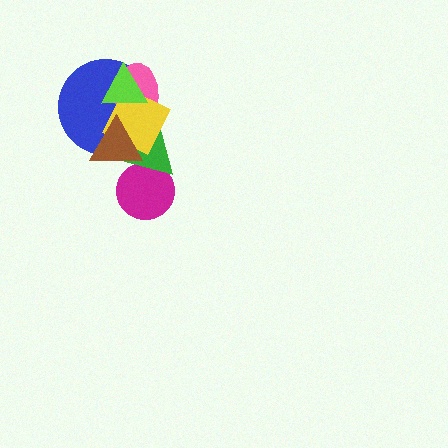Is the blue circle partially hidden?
Yes, it is partially covered by another shape.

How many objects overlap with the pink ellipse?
5 objects overlap with the pink ellipse.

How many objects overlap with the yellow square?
5 objects overlap with the yellow square.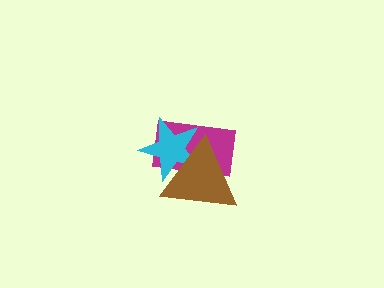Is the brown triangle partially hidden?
No, no other shape covers it.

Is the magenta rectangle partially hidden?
Yes, it is partially covered by another shape.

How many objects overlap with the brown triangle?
2 objects overlap with the brown triangle.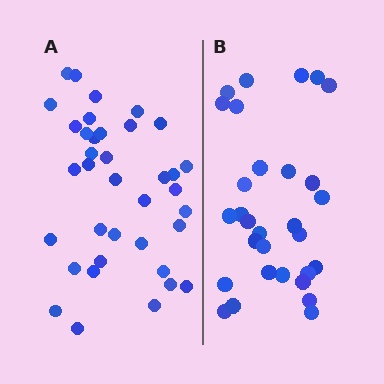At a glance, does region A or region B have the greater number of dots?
Region A (the left region) has more dots.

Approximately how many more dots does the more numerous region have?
Region A has roughly 8 or so more dots than region B.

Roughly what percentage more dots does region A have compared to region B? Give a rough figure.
About 25% more.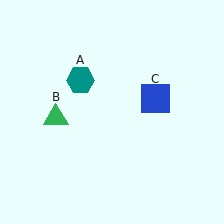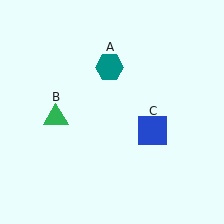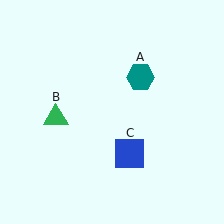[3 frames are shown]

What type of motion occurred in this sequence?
The teal hexagon (object A), blue square (object C) rotated clockwise around the center of the scene.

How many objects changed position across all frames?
2 objects changed position: teal hexagon (object A), blue square (object C).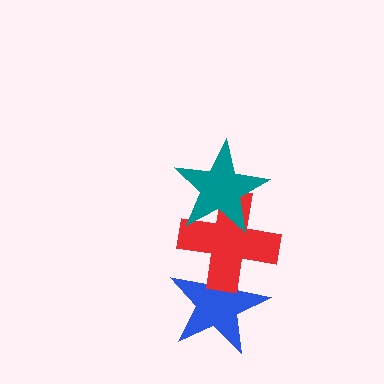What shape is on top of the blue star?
The red cross is on top of the blue star.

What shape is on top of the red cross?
The teal star is on top of the red cross.